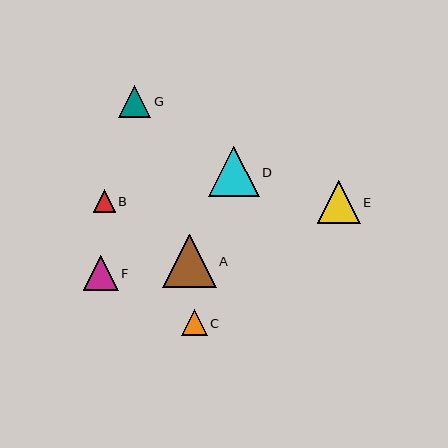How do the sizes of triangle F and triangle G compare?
Triangle F and triangle G are approximately the same size.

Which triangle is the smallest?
Triangle B is the smallest with a size of approximately 22 pixels.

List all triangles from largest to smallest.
From largest to smallest: A, D, E, F, G, C, B.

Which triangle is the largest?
Triangle A is the largest with a size of approximately 54 pixels.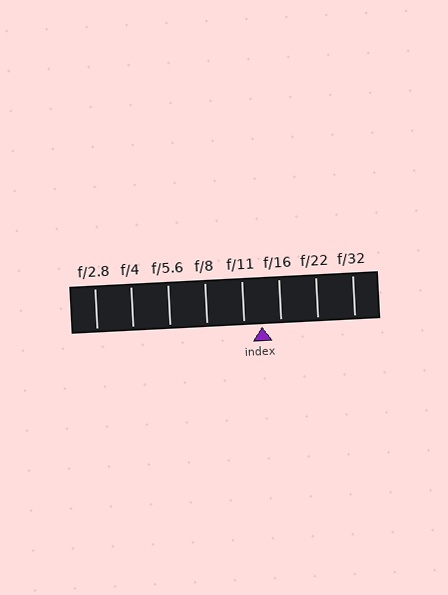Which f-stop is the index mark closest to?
The index mark is closest to f/11.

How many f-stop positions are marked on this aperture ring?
There are 8 f-stop positions marked.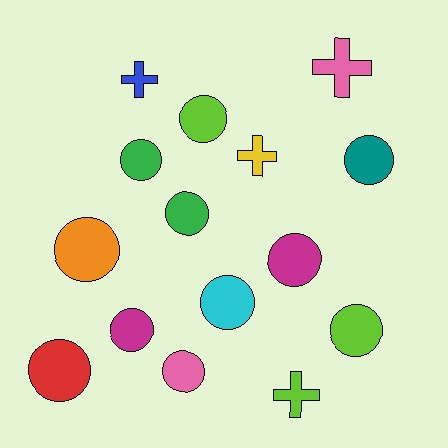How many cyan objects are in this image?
There is 1 cyan object.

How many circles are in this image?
There are 11 circles.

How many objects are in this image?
There are 15 objects.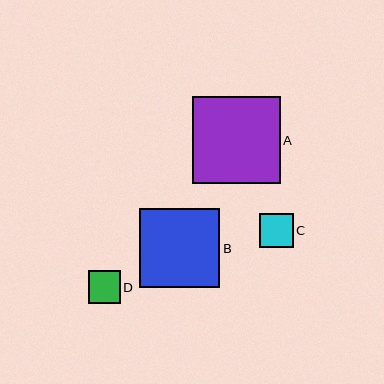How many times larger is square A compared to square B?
Square A is approximately 1.1 times the size of square B.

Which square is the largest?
Square A is the largest with a size of approximately 88 pixels.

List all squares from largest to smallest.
From largest to smallest: A, B, C, D.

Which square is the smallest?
Square D is the smallest with a size of approximately 32 pixels.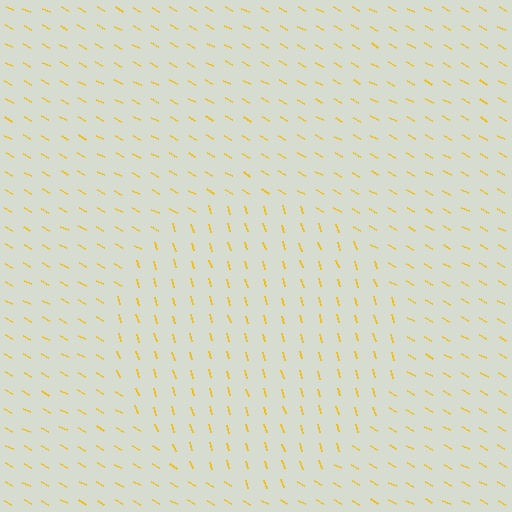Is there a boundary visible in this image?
Yes, there is a texture boundary formed by a change in line orientation.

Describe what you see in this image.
The image is filled with small yellow line segments. A circle region in the image has lines oriented differently from the surrounding lines, creating a visible texture boundary.